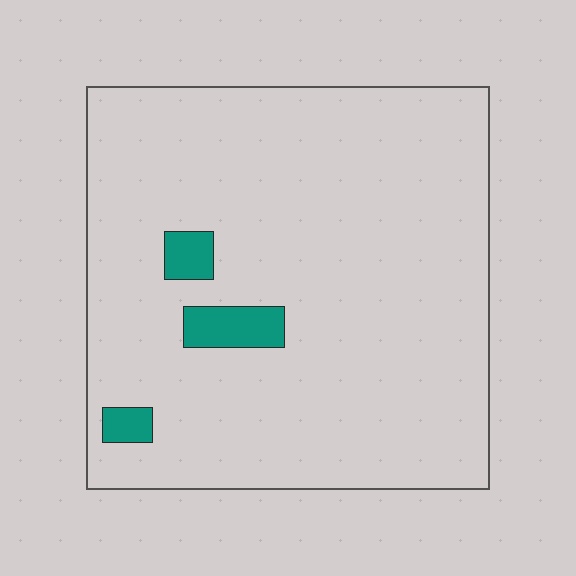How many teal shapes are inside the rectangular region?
3.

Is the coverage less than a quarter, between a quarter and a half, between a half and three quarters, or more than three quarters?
Less than a quarter.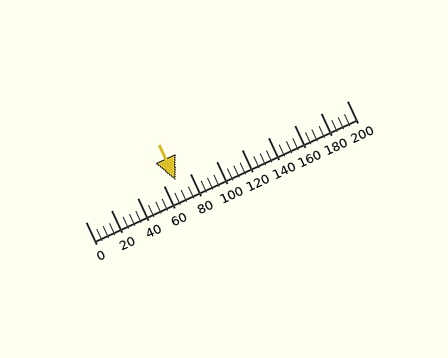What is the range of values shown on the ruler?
The ruler shows values from 0 to 200.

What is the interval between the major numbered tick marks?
The major tick marks are spaced 20 units apart.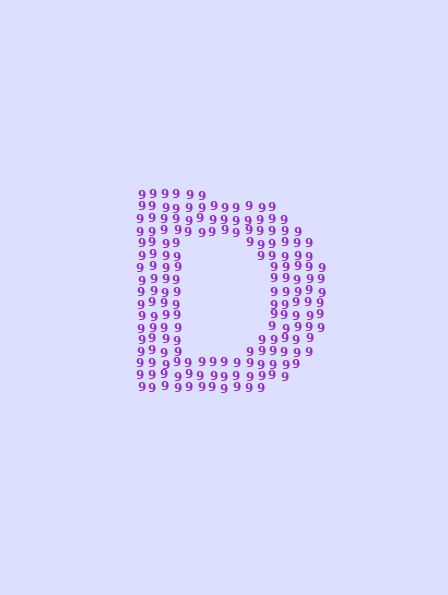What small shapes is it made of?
It is made of small digit 9's.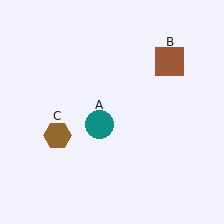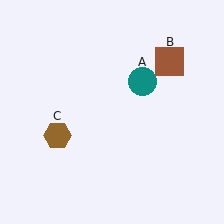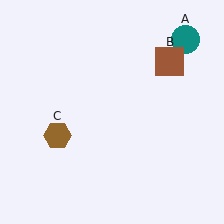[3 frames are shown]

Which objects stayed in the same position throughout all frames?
Brown square (object B) and brown hexagon (object C) remained stationary.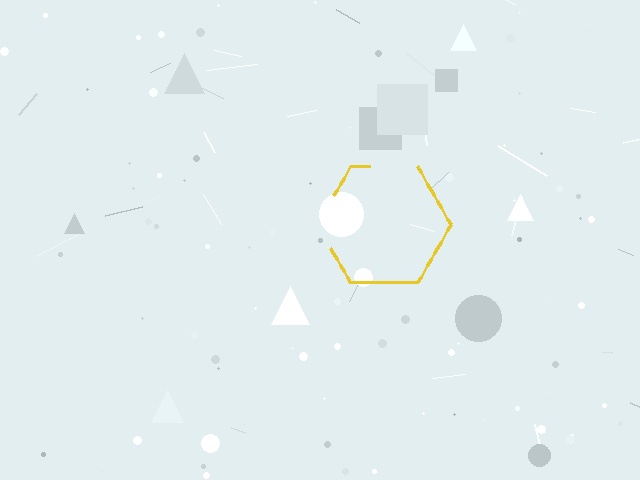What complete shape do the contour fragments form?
The contour fragments form a hexagon.